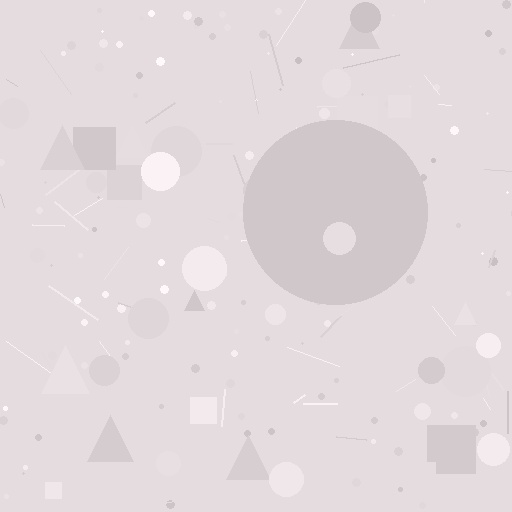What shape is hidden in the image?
A circle is hidden in the image.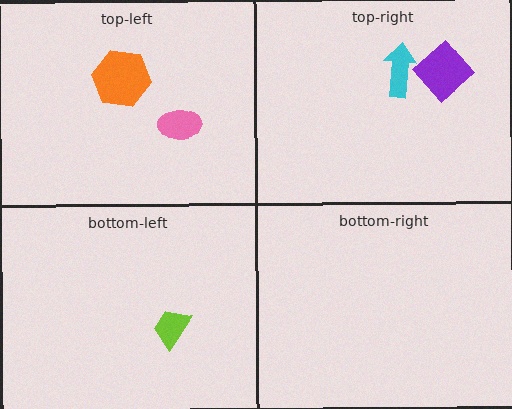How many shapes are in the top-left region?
2.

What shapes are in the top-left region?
The pink ellipse, the orange hexagon.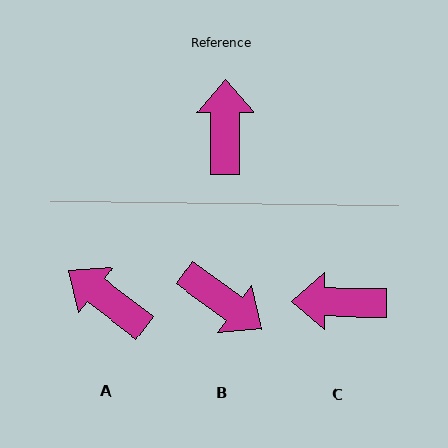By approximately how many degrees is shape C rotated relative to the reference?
Approximately 89 degrees counter-clockwise.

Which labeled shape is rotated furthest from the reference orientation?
B, about 126 degrees away.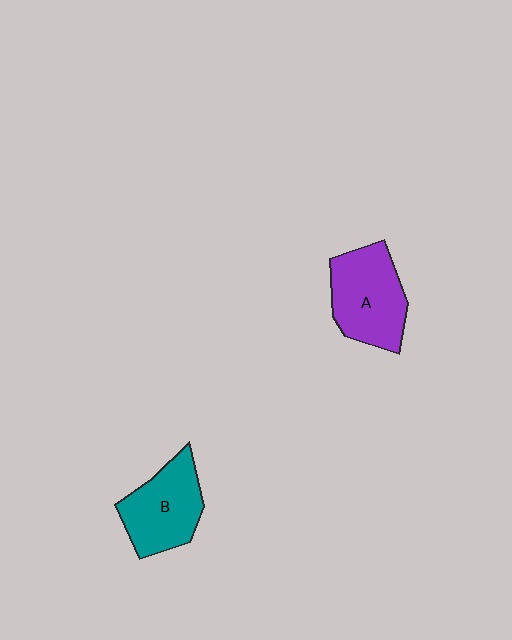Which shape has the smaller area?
Shape B (teal).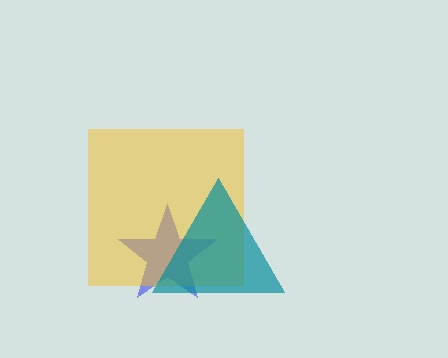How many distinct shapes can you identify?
There are 3 distinct shapes: a blue star, a yellow square, a teal triangle.